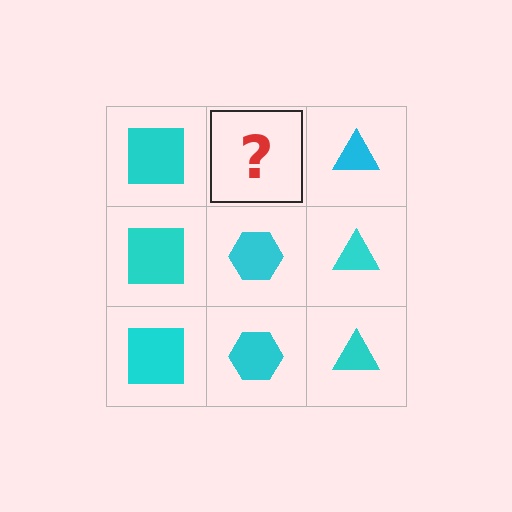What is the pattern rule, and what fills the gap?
The rule is that each column has a consistent shape. The gap should be filled with a cyan hexagon.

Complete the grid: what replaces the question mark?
The question mark should be replaced with a cyan hexagon.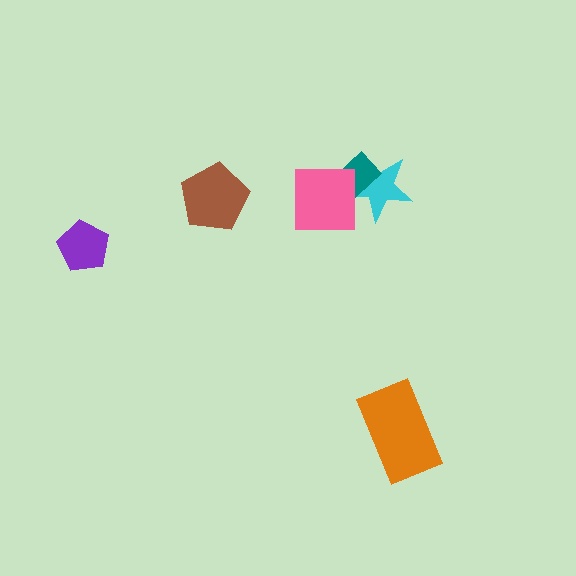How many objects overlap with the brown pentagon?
0 objects overlap with the brown pentagon.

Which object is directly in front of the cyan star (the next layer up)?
The teal rectangle is directly in front of the cyan star.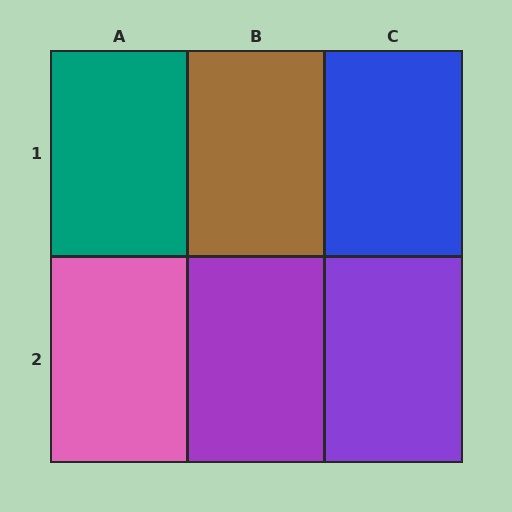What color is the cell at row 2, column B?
Purple.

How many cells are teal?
1 cell is teal.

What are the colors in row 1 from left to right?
Teal, brown, blue.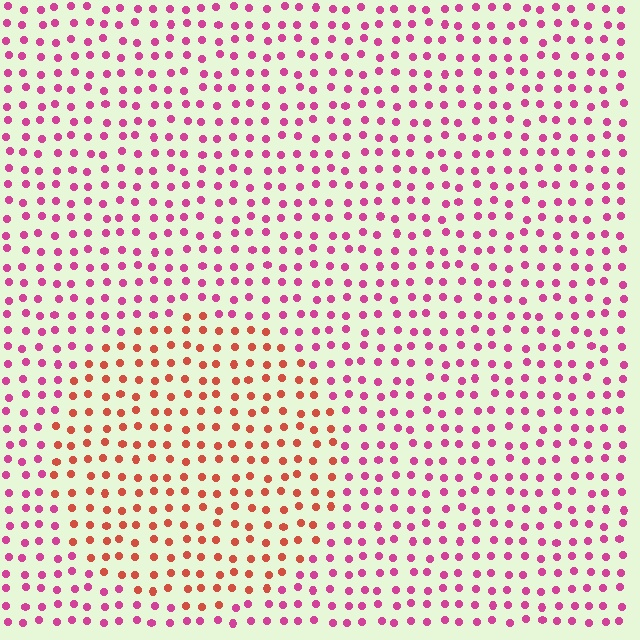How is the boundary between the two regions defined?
The boundary is defined purely by a slight shift in hue (about 43 degrees). Spacing, size, and orientation are identical on both sides.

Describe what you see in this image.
The image is filled with small magenta elements in a uniform arrangement. A circle-shaped region is visible where the elements are tinted to a slightly different hue, forming a subtle color boundary.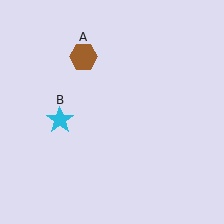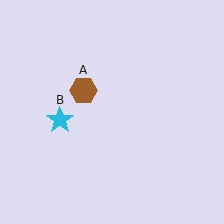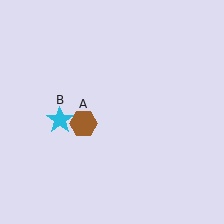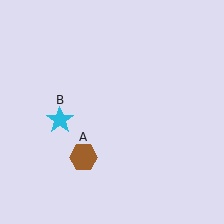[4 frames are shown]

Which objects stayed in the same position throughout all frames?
Cyan star (object B) remained stationary.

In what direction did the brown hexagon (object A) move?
The brown hexagon (object A) moved down.